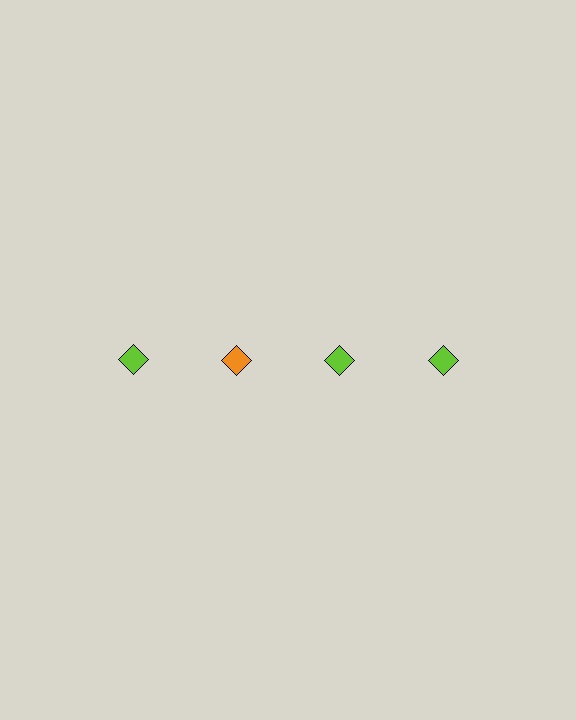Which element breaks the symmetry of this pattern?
The orange diamond in the top row, second from left column breaks the symmetry. All other shapes are lime diamonds.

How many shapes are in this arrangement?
There are 4 shapes arranged in a grid pattern.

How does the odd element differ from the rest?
It has a different color: orange instead of lime.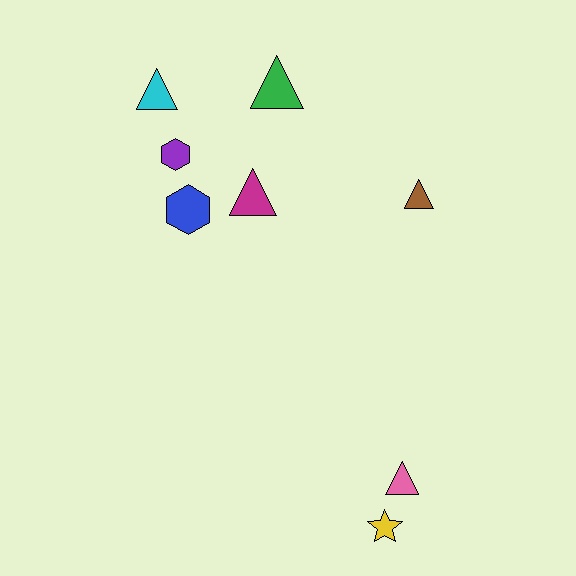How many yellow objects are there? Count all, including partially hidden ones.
There is 1 yellow object.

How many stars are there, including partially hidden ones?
There is 1 star.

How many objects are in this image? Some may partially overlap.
There are 8 objects.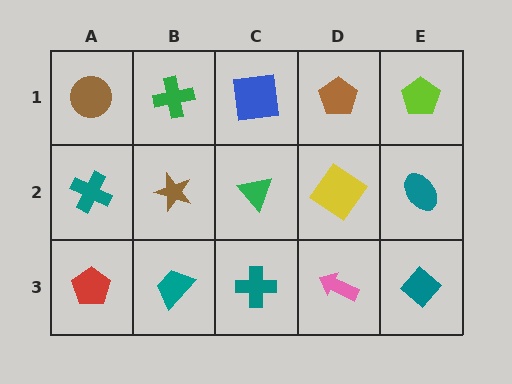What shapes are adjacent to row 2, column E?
A lime pentagon (row 1, column E), a teal diamond (row 3, column E), a yellow diamond (row 2, column D).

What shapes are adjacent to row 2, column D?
A brown pentagon (row 1, column D), a pink arrow (row 3, column D), a green triangle (row 2, column C), a teal ellipse (row 2, column E).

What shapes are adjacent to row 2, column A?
A brown circle (row 1, column A), a red pentagon (row 3, column A), a brown star (row 2, column B).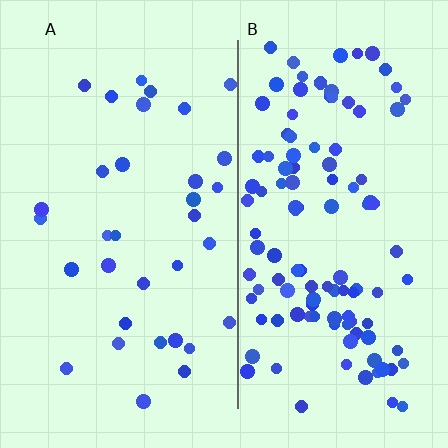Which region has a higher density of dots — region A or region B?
B (the right).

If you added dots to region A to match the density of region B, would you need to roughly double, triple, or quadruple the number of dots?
Approximately triple.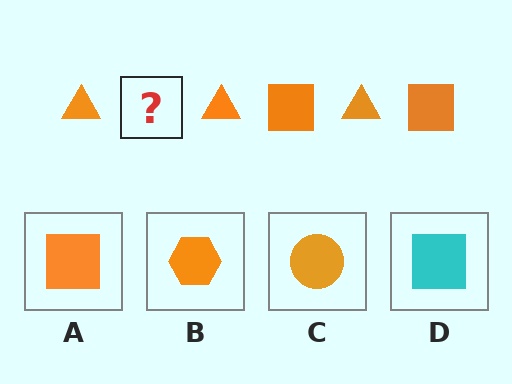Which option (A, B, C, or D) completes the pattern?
A.